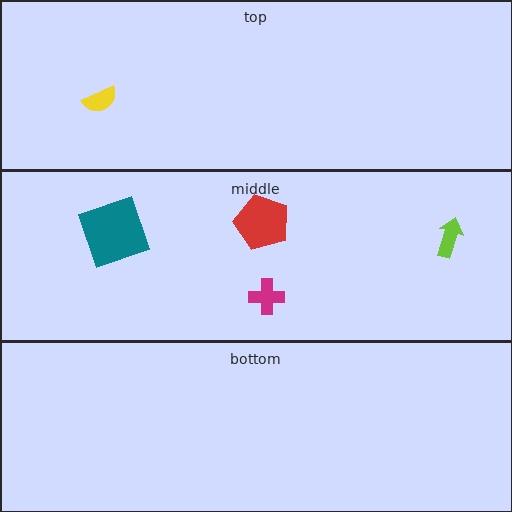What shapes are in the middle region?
The lime arrow, the teal square, the red pentagon, the magenta cross.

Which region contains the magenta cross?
The middle region.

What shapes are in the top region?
The yellow semicircle.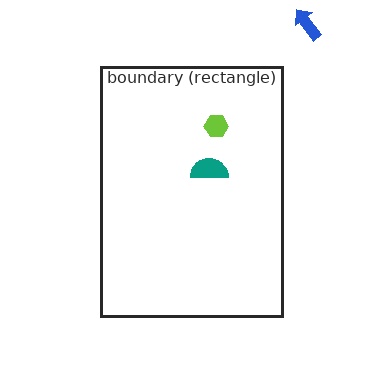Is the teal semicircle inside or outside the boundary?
Inside.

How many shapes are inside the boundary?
2 inside, 1 outside.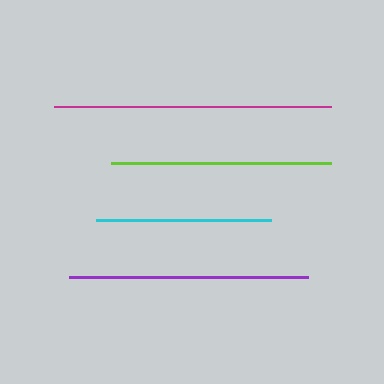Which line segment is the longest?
The magenta line is the longest at approximately 278 pixels.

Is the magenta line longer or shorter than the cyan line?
The magenta line is longer than the cyan line.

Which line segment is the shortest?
The cyan line is the shortest at approximately 175 pixels.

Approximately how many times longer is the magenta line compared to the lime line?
The magenta line is approximately 1.3 times the length of the lime line.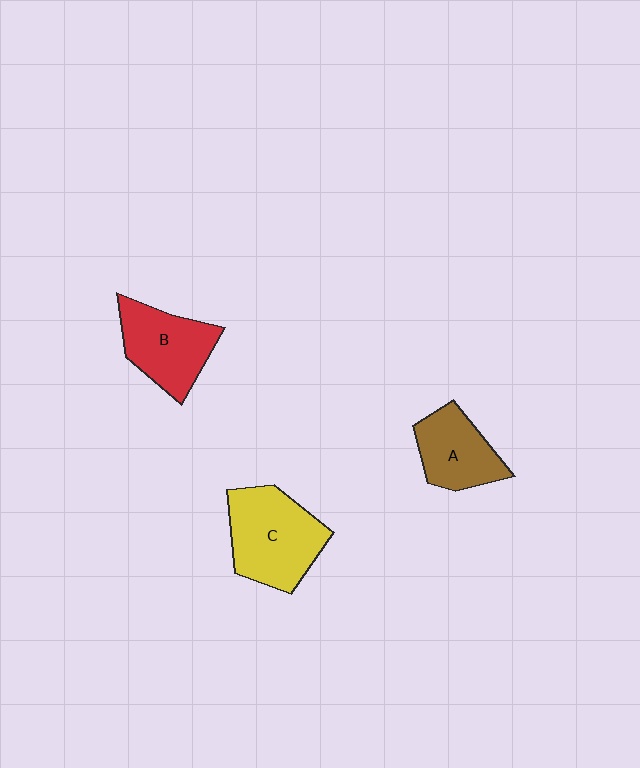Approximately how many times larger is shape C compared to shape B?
Approximately 1.2 times.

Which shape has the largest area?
Shape C (yellow).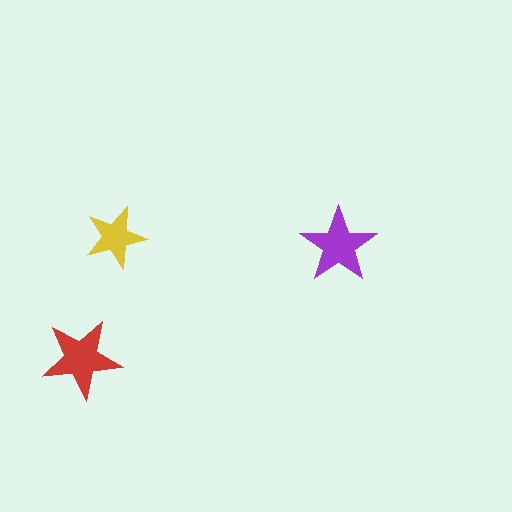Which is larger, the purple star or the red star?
The red one.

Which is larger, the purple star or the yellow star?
The purple one.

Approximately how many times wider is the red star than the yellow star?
About 1.5 times wider.